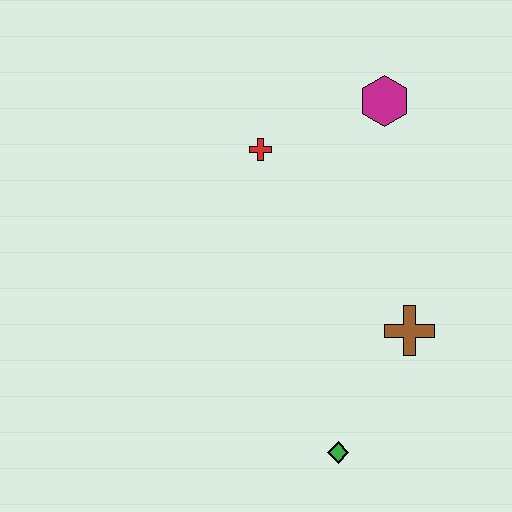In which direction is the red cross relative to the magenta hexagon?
The red cross is to the left of the magenta hexagon.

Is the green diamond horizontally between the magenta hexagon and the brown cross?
No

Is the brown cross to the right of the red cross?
Yes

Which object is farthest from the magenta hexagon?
The green diamond is farthest from the magenta hexagon.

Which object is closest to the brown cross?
The green diamond is closest to the brown cross.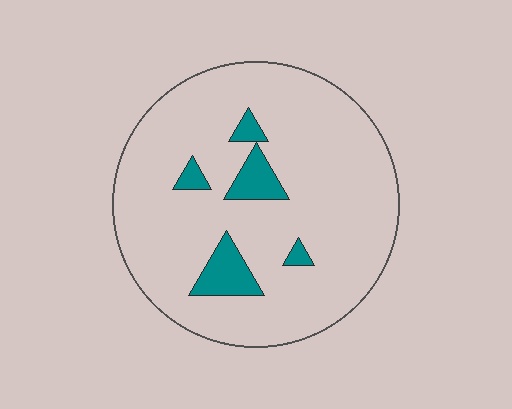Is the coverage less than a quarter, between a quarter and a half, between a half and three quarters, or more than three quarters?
Less than a quarter.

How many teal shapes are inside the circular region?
5.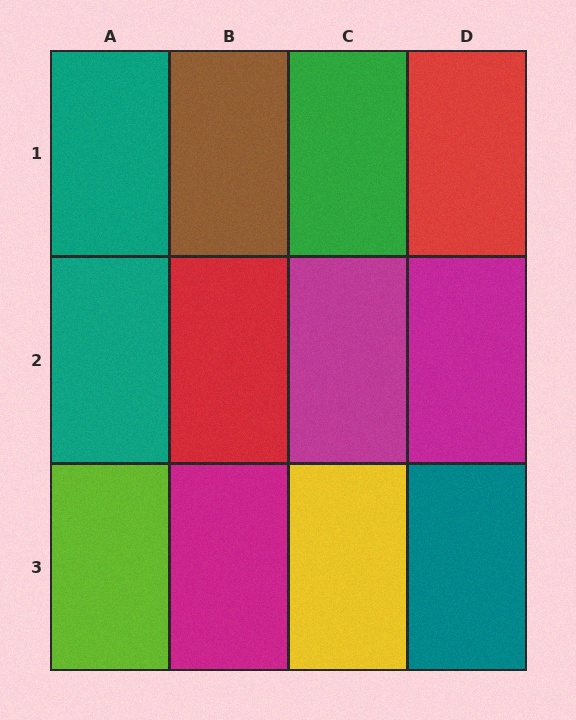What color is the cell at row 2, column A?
Teal.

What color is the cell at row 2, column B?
Red.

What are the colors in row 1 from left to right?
Teal, brown, green, red.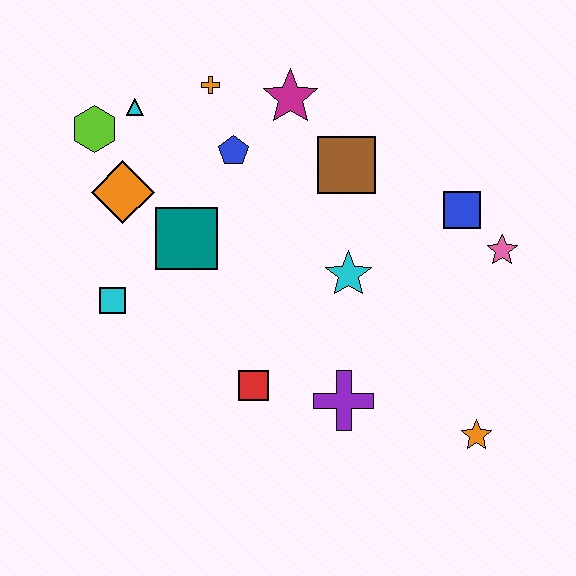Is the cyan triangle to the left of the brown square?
Yes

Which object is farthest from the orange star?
The lime hexagon is farthest from the orange star.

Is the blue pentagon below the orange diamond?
No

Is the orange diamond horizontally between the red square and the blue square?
No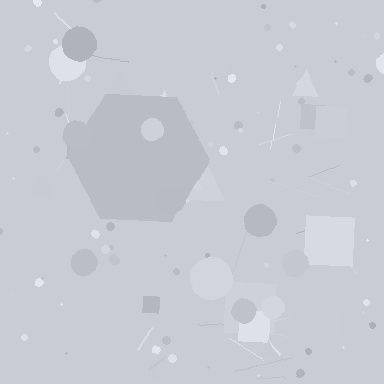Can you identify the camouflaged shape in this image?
The camouflaged shape is a hexagon.